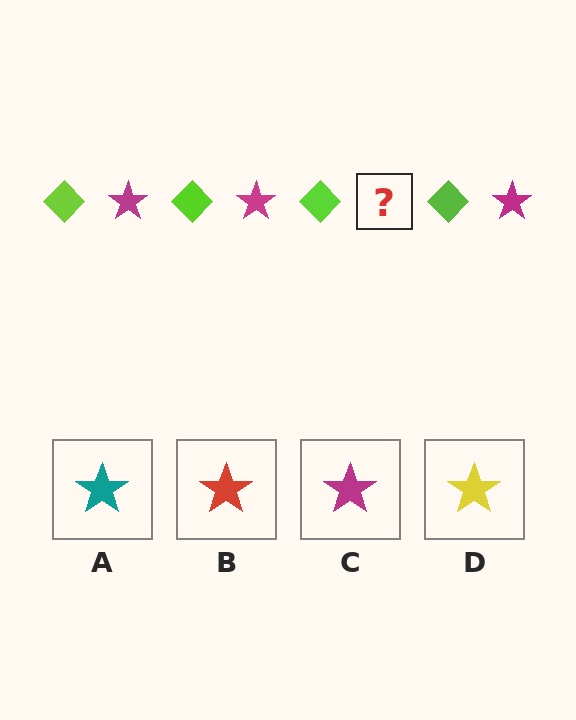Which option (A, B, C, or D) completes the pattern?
C.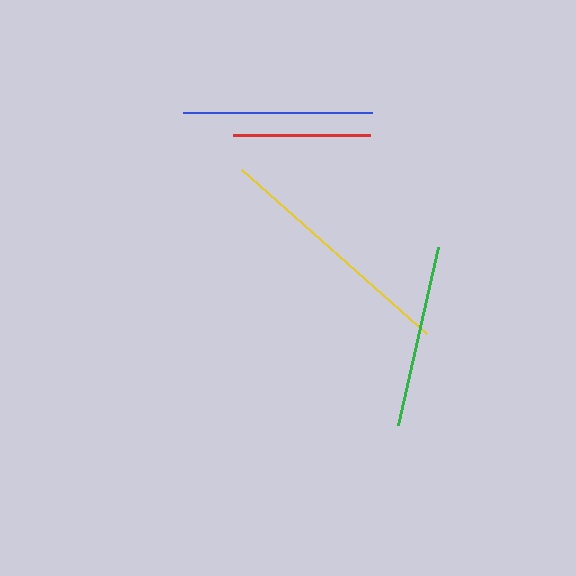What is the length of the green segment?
The green segment is approximately 183 pixels long.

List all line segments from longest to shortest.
From longest to shortest: yellow, blue, green, red.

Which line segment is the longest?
The yellow line is the longest at approximately 246 pixels.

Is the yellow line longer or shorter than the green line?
The yellow line is longer than the green line.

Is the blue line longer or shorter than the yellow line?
The yellow line is longer than the blue line.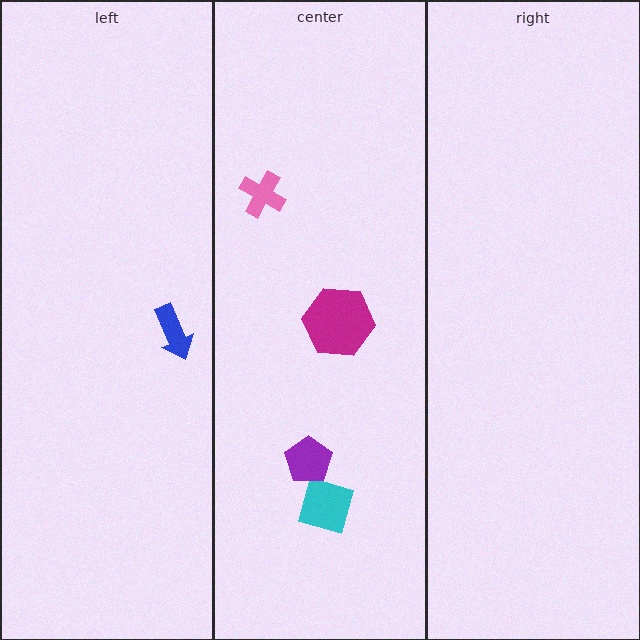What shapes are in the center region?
The cyan diamond, the pink cross, the purple pentagon, the magenta hexagon.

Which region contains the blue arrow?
The left region.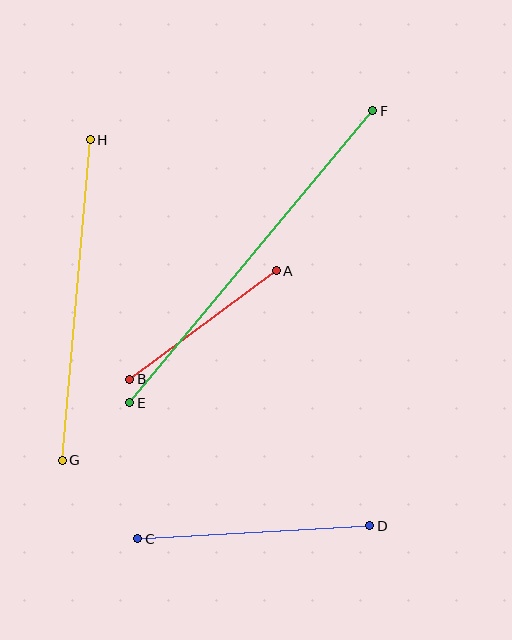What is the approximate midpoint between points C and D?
The midpoint is at approximately (254, 532) pixels.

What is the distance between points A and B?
The distance is approximately 182 pixels.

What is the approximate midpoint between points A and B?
The midpoint is at approximately (203, 325) pixels.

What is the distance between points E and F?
The distance is approximately 380 pixels.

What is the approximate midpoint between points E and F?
The midpoint is at approximately (251, 257) pixels.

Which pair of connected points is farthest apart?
Points E and F are farthest apart.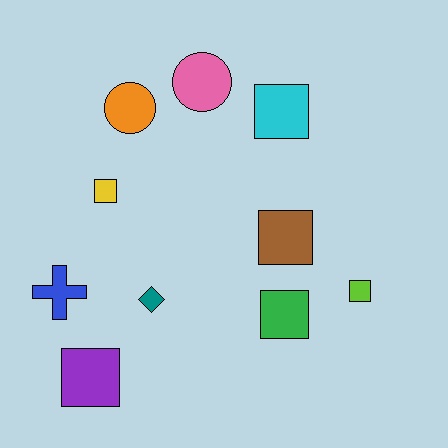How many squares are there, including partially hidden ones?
There are 6 squares.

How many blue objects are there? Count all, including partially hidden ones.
There is 1 blue object.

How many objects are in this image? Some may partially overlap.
There are 10 objects.